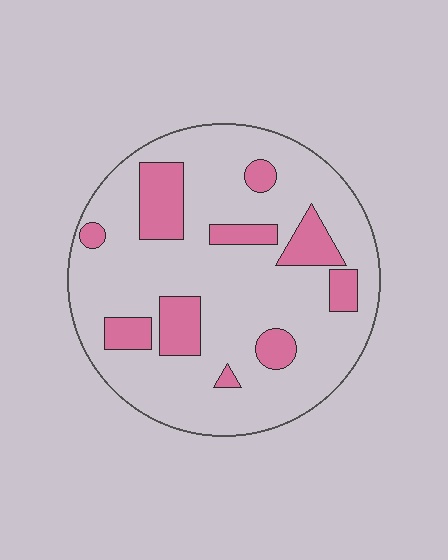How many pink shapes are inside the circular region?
10.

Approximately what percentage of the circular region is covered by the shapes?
Approximately 20%.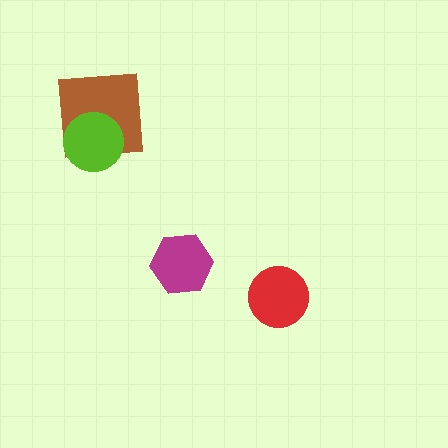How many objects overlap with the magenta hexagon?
0 objects overlap with the magenta hexagon.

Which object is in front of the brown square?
The lime circle is in front of the brown square.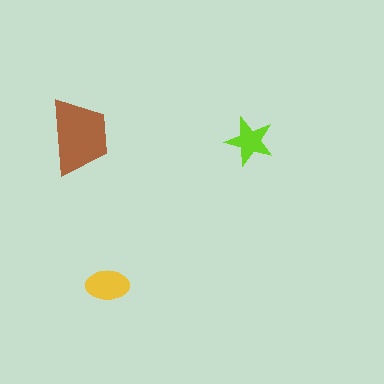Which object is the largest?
The brown trapezoid.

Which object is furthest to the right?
The lime star is rightmost.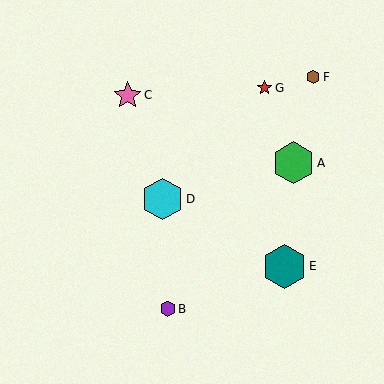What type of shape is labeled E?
Shape E is a teal hexagon.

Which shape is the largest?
The teal hexagon (labeled E) is the largest.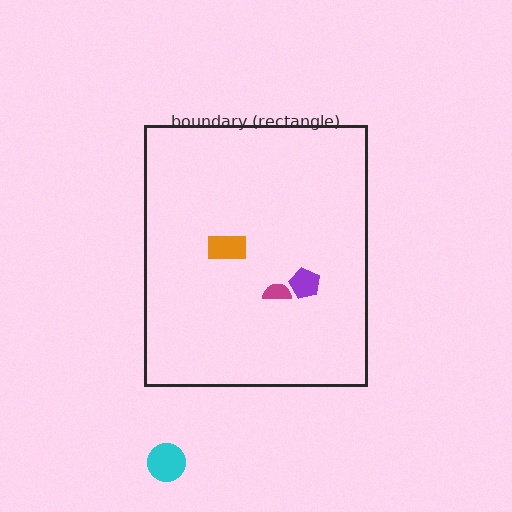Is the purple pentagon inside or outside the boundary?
Inside.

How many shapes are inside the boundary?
3 inside, 1 outside.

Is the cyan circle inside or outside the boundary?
Outside.